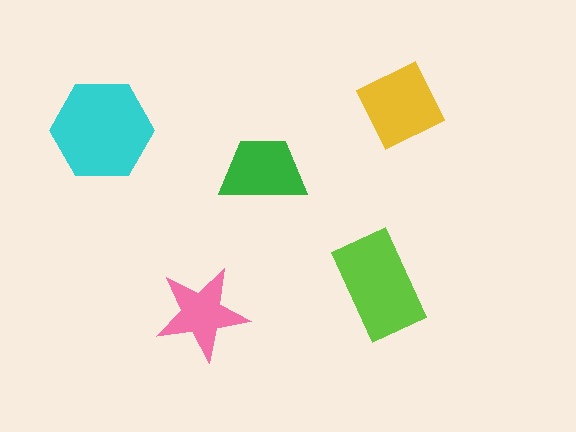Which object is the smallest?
The pink star.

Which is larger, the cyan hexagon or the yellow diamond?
The cyan hexagon.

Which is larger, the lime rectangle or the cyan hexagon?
The cyan hexagon.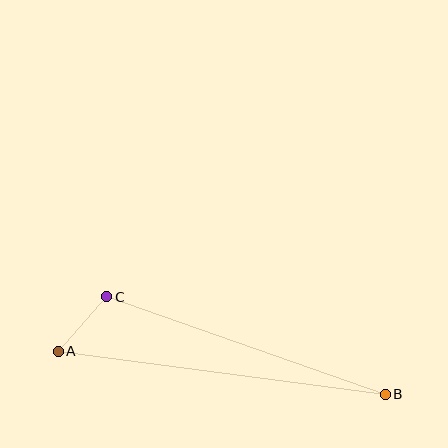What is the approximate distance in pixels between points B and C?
The distance between B and C is approximately 295 pixels.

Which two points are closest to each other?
Points A and C are closest to each other.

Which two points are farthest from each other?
Points A and B are farthest from each other.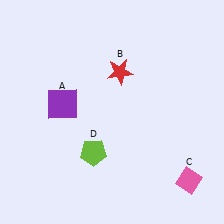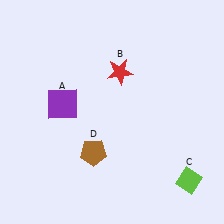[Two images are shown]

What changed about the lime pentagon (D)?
In Image 1, D is lime. In Image 2, it changed to brown.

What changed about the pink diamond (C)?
In Image 1, C is pink. In Image 2, it changed to lime.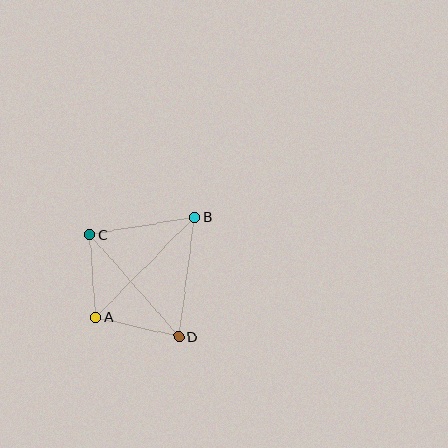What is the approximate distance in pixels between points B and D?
The distance between B and D is approximately 121 pixels.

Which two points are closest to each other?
Points A and C are closest to each other.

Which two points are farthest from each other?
Points A and B are farthest from each other.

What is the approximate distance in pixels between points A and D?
The distance between A and D is approximately 85 pixels.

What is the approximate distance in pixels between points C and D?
The distance between C and D is approximately 135 pixels.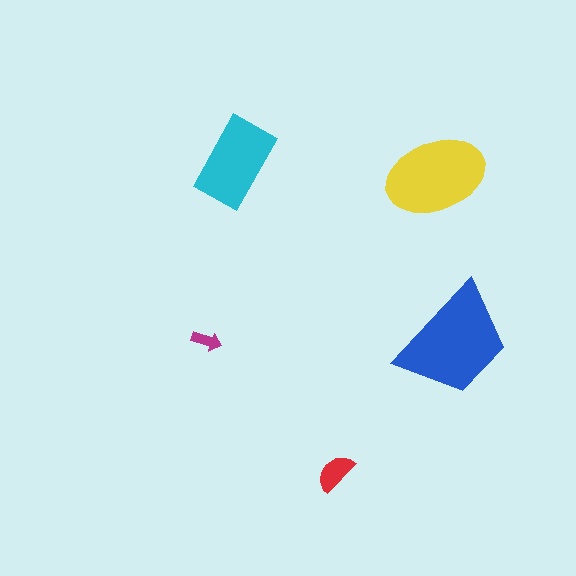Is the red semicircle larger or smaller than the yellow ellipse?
Smaller.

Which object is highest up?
The cyan rectangle is topmost.